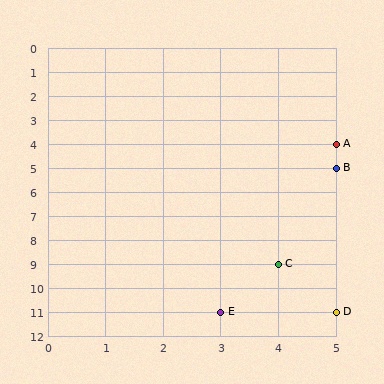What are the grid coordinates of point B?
Point B is at grid coordinates (5, 5).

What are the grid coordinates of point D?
Point D is at grid coordinates (5, 11).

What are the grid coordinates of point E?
Point E is at grid coordinates (3, 11).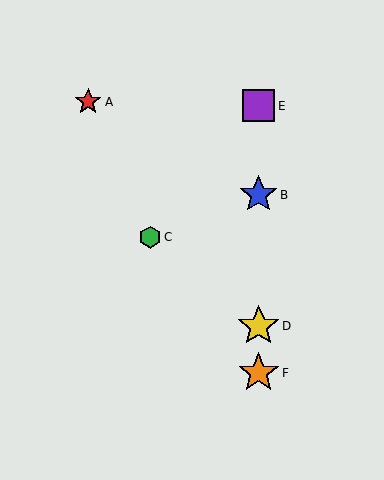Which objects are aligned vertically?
Objects B, D, E, F are aligned vertically.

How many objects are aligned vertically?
4 objects (B, D, E, F) are aligned vertically.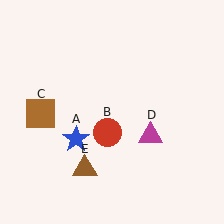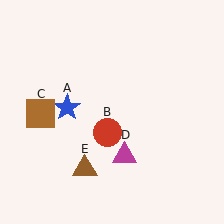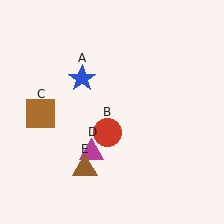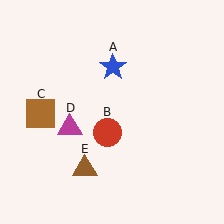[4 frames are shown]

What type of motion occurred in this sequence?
The blue star (object A), magenta triangle (object D) rotated clockwise around the center of the scene.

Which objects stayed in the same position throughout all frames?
Red circle (object B) and brown square (object C) and brown triangle (object E) remained stationary.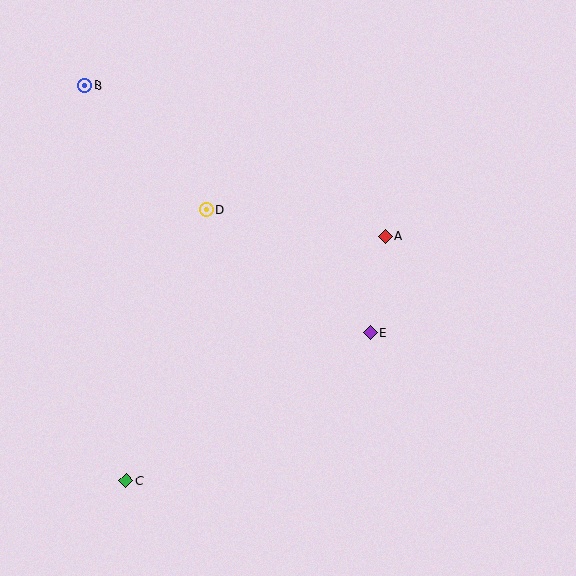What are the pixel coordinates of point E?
Point E is at (370, 332).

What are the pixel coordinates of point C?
Point C is at (126, 481).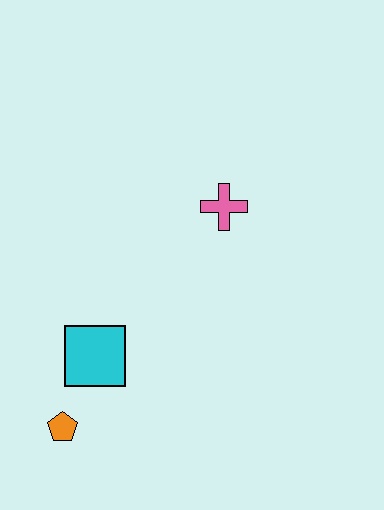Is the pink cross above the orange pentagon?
Yes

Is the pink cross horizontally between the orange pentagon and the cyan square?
No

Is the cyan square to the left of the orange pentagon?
No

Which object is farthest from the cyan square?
The pink cross is farthest from the cyan square.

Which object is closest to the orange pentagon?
The cyan square is closest to the orange pentagon.